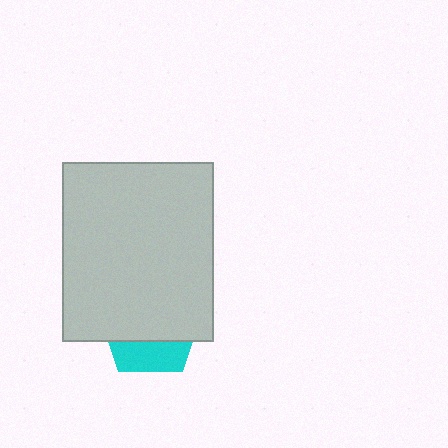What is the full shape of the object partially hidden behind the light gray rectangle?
The partially hidden object is a cyan pentagon.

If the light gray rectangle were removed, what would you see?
You would see the complete cyan pentagon.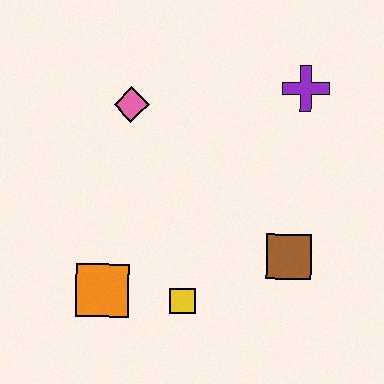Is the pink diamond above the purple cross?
No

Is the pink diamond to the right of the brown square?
No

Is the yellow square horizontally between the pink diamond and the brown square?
Yes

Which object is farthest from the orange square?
The purple cross is farthest from the orange square.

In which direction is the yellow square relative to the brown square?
The yellow square is to the left of the brown square.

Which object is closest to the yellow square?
The orange square is closest to the yellow square.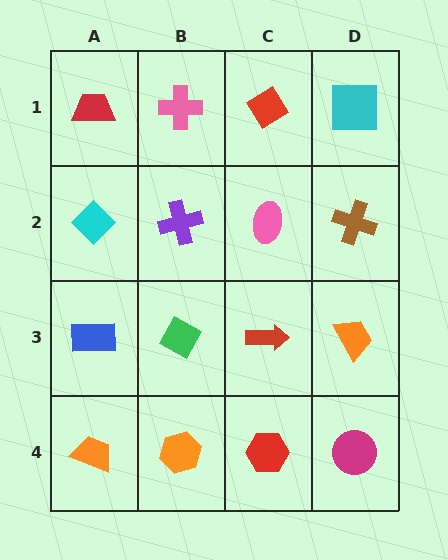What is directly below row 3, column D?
A magenta circle.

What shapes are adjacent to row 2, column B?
A pink cross (row 1, column B), a green diamond (row 3, column B), a cyan diamond (row 2, column A), a pink ellipse (row 2, column C).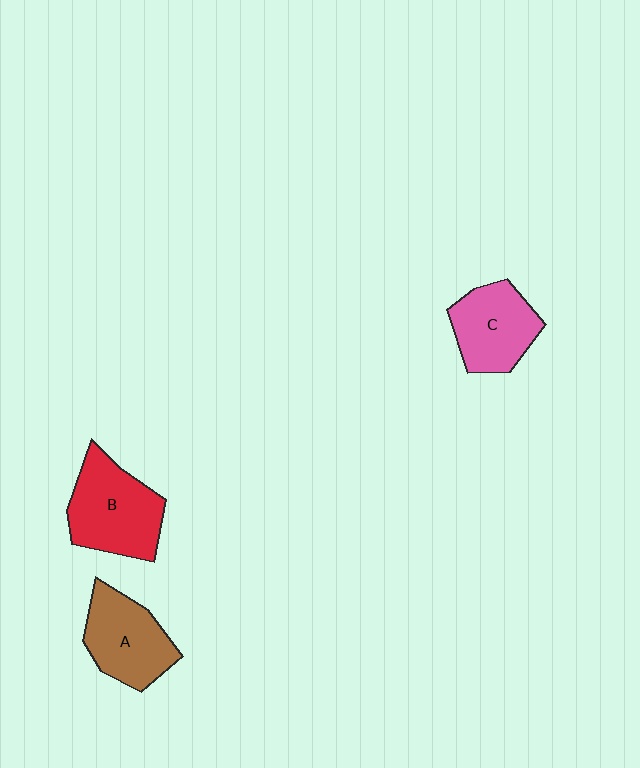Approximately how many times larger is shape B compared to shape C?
Approximately 1.2 times.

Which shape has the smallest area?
Shape C (pink).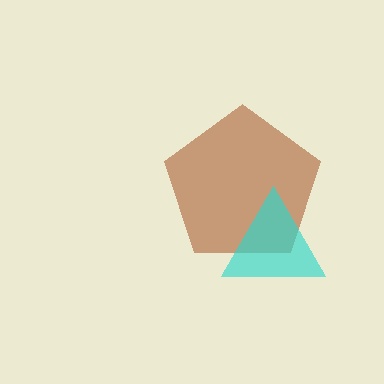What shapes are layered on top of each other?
The layered shapes are: a brown pentagon, a cyan triangle.